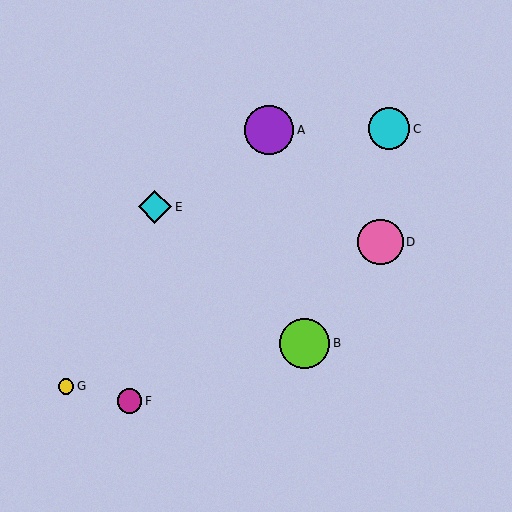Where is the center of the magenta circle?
The center of the magenta circle is at (130, 401).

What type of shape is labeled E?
Shape E is a cyan diamond.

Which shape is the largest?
The lime circle (labeled B) is the largest.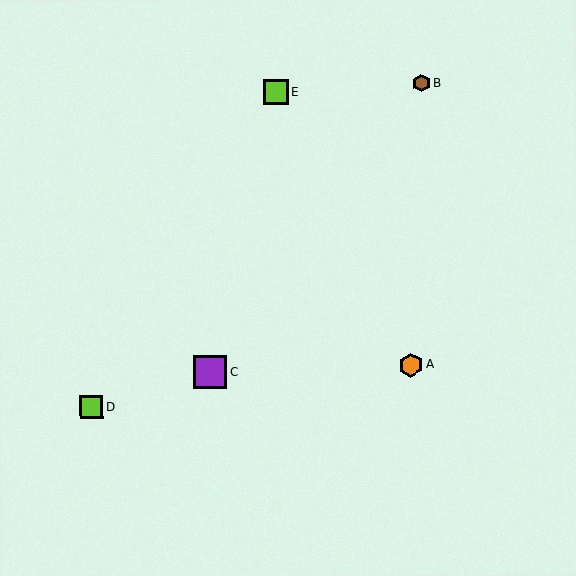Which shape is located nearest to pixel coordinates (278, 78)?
The lime square (labeled E) at (276, 92) is nearest to that location.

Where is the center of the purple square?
The center of the purple square is at (210, 372).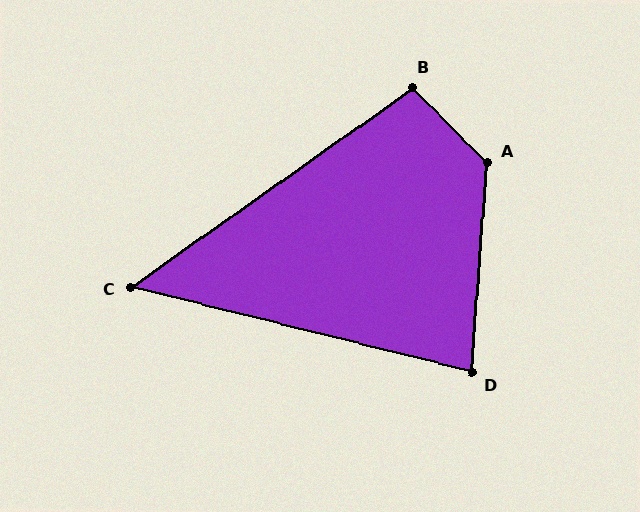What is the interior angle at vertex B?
Approximately 100 degrees (obtuse).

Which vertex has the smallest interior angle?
C, at approximately 49 degrees.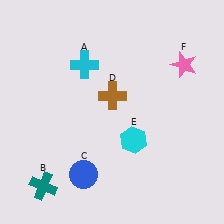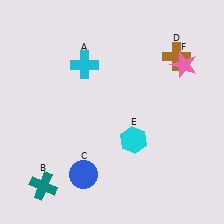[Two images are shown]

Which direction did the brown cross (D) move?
The brown cross (D) moved right.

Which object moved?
The brown cross (D) moved right.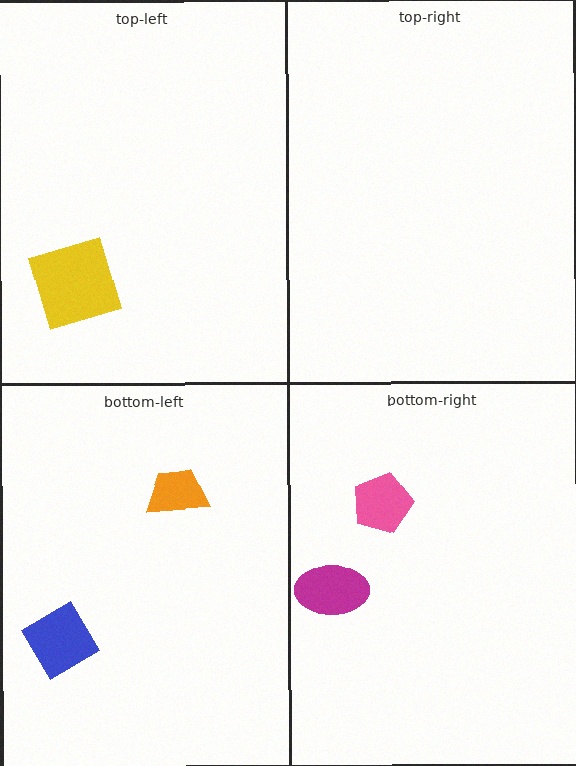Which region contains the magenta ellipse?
The bottom-right region.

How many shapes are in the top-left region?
1.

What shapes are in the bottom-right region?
The pink pentagon, the magenta ellipse.